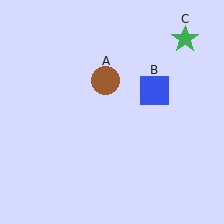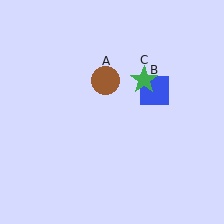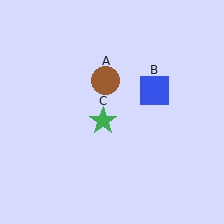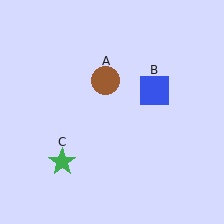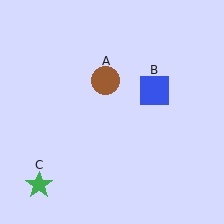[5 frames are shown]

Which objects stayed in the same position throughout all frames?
Brown circle (object A) and blue square (object B) remained stationary.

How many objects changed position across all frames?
1 object changed position: green star (object C).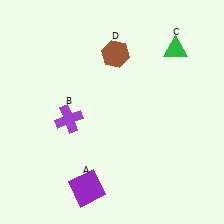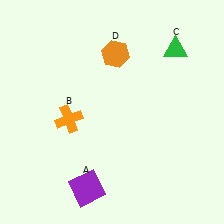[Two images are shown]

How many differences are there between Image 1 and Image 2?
There are 2 differences between the two images.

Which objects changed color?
B changed from purple to orange. D changed from brown to orange.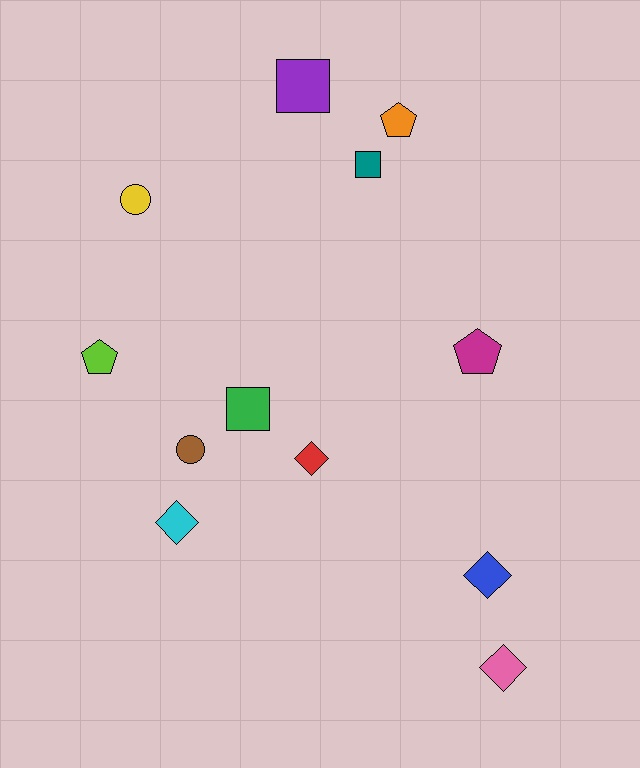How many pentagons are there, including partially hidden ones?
There are 3 pentagons.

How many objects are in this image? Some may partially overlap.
There are 12 objects.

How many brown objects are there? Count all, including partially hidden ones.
There is 1 brown object.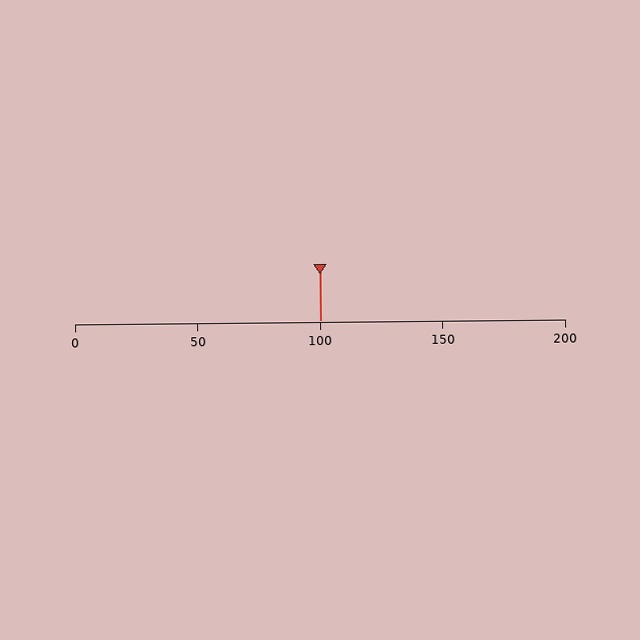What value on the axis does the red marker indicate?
The marker indicates approximately 100.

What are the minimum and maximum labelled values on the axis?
The axis runs from 0 to 200.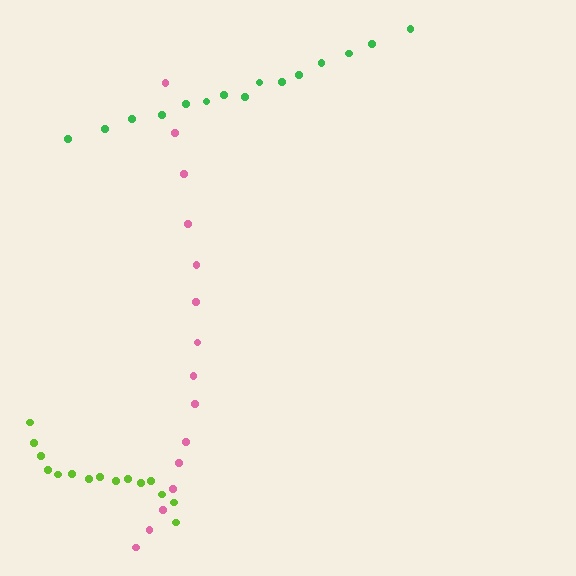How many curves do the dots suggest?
There are 3 distinct paths.